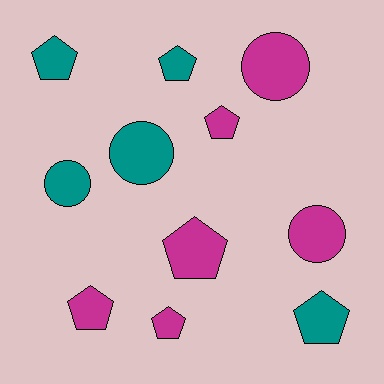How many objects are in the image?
There are 11 objects.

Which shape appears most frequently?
Pentagon, with 7 objects.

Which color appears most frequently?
Magenta, with 6 objects.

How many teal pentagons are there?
There are 3 teal pentagons.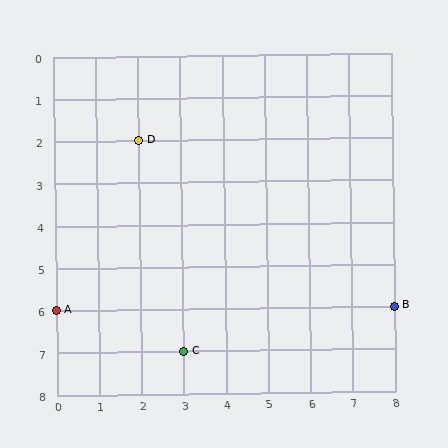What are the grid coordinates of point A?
Point A is at grid coordinates (0, 6).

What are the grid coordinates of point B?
Point B is at grid coordinates (8, 6).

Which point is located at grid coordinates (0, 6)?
Point A is at (0, 6).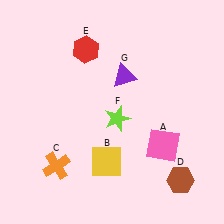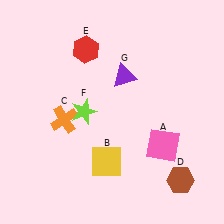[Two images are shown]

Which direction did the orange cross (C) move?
The orange cross (C) moved up.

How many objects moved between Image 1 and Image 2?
2 objects moved between the two images.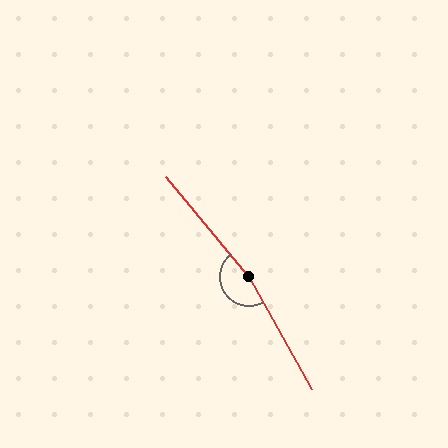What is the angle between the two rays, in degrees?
Approximately 169 degrees.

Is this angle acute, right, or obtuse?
It is obtuse.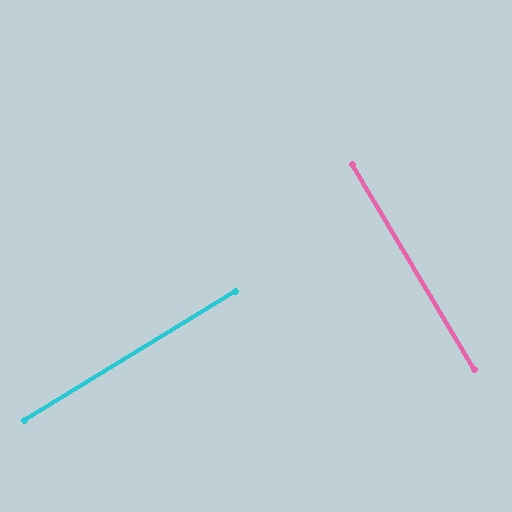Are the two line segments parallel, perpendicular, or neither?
Perpendicular — they meet at approximately 89°.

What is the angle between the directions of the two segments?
Approximately 89 degrees.